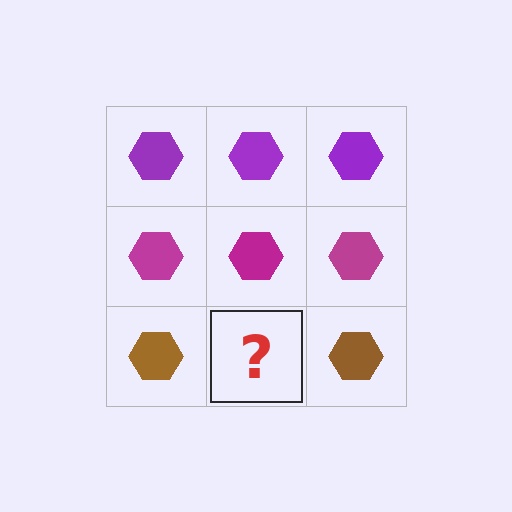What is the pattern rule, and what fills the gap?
The rule is that each row has a consistent color. The gap should be filled with a brown hexagon.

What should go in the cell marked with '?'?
The missing cell should contain a brown hexagon.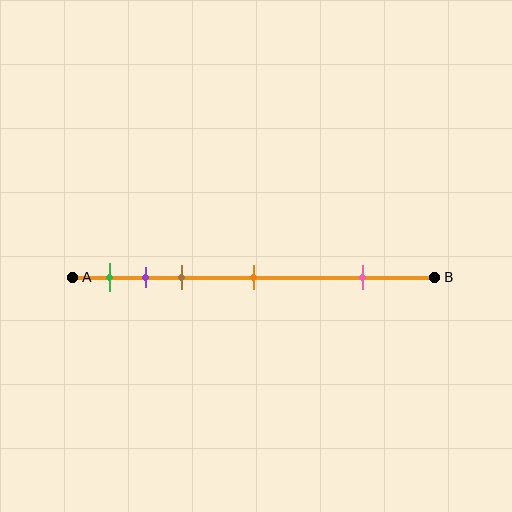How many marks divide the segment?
There are 5 marks dividing the segment.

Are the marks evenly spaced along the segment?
No, the marks are not evenly spaced.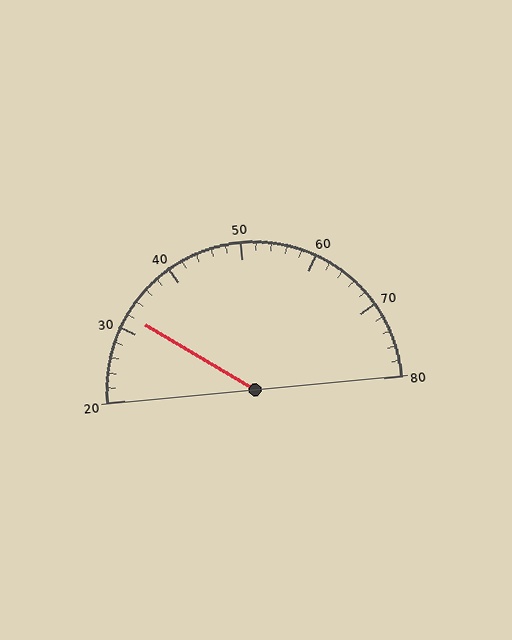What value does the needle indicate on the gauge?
The needle indicates approximately 32.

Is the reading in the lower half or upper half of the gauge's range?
The reading is in the lower half of the range (20 to 80).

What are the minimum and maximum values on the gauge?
The gauge ranges from 20 to 80.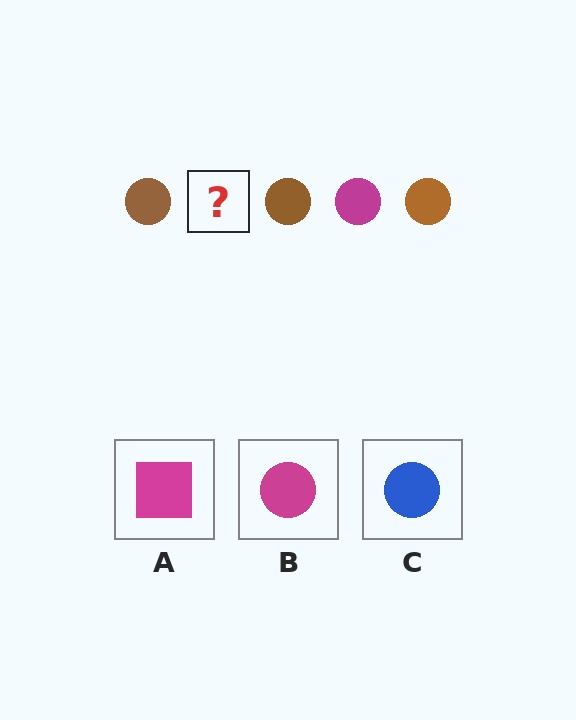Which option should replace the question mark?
Option B.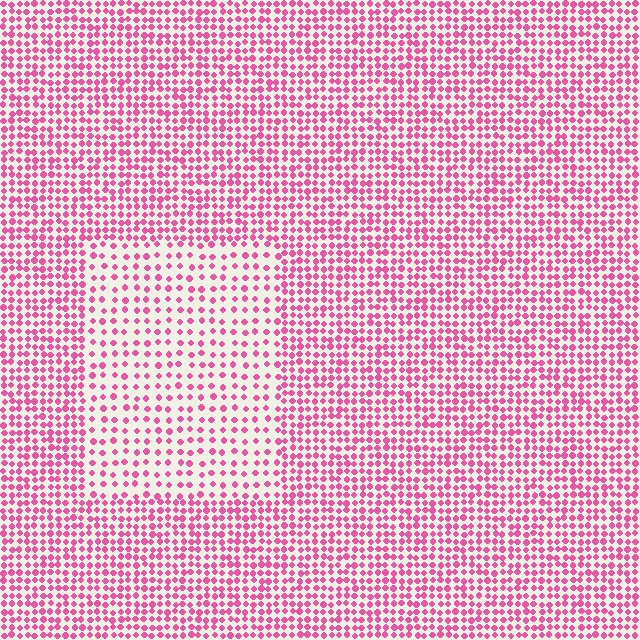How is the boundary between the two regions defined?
The boundary is defined by a change in element density (approximately 2.0x ratio). All elements are the same color, size, and shape.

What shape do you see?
I see a rectangle.